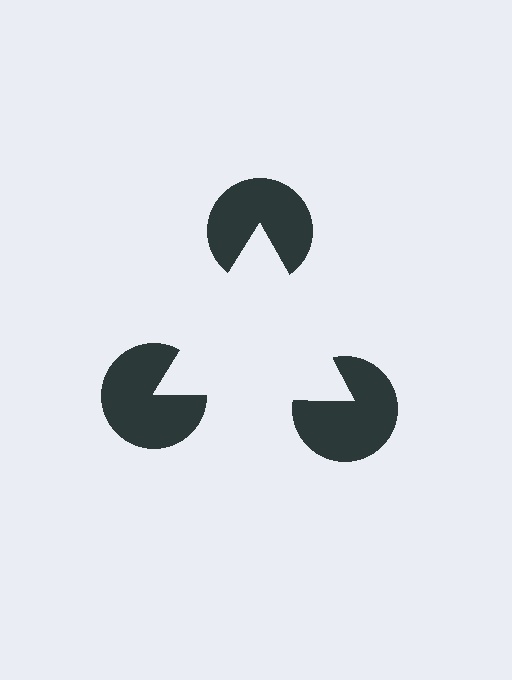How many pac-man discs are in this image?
There are 3 — one at each vertex of the illusory triangle.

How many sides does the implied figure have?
3 sides.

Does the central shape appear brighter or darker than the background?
It typically appears slightly brighter than the background, even though no actual brightness change is drawn.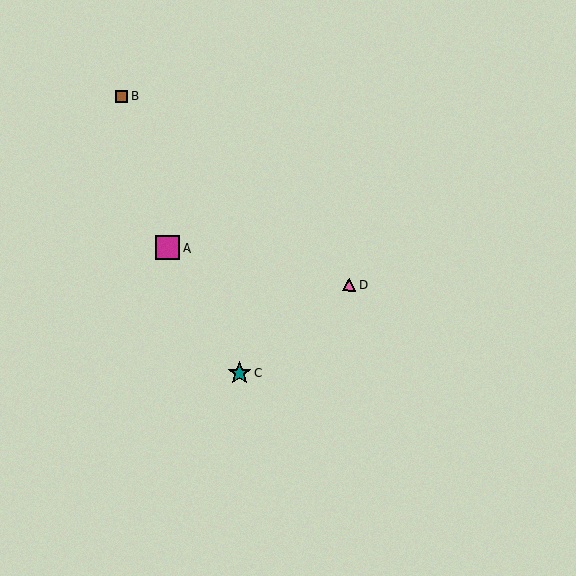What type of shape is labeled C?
Shape C is a teal star.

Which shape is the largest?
The magenta square (labeled A) is the largest.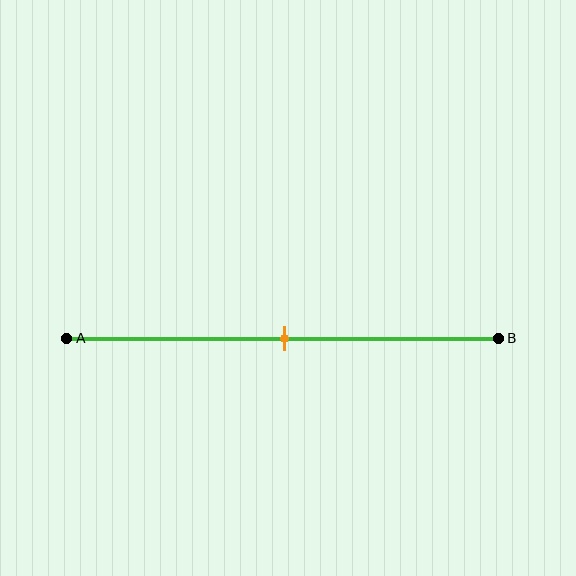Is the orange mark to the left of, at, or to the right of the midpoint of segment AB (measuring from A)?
The orange mark is approximately at the midpoint of segment AB.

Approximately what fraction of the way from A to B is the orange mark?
The orange mark is approximately 50% of the way from A to B.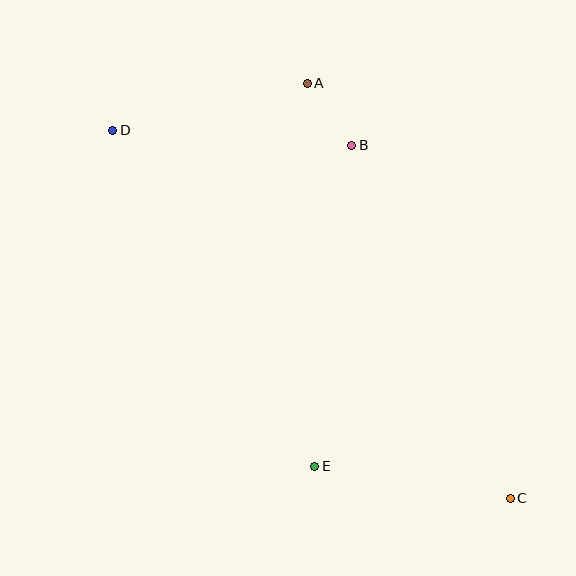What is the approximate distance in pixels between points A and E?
The distance between A and E is approximately 383 pixels.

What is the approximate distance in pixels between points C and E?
The distance between C and E is approximately 198 pixels.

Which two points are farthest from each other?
Points C and D are farthest from each other.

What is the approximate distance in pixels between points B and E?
The distance between B and E is approximately 323 pixels.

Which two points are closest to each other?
Points A and B are closest to each other.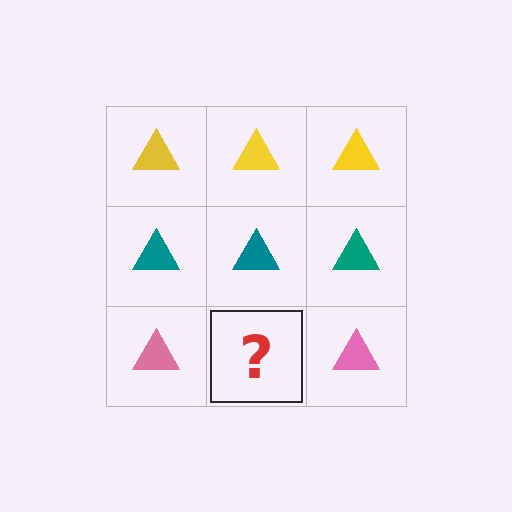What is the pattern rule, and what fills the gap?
The rule is that each row has a consistent color. The gap should be filled with a pink triangle.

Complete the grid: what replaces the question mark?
The question mark should be replaced with a pink triangle.